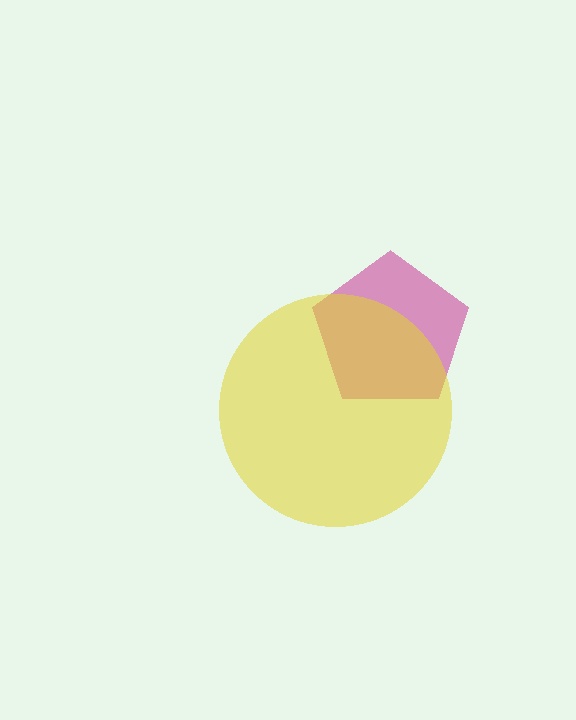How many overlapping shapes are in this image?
There are 2 overlapping shapes in the image.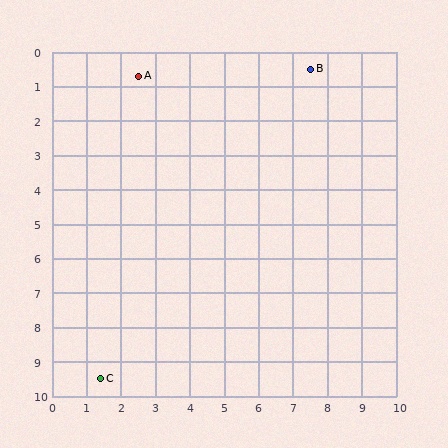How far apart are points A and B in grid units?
Points A and B are about 5.0 grid units apart.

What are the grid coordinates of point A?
Point A is at approximately (2.5, 0.7).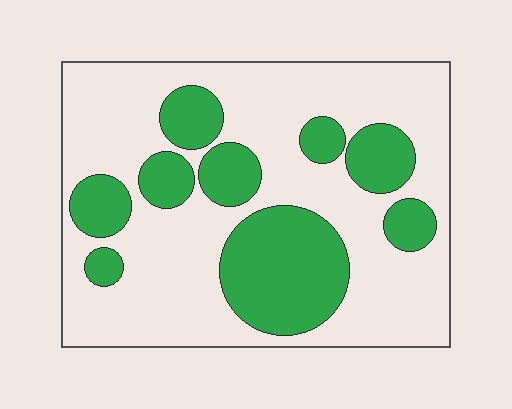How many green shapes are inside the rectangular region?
9.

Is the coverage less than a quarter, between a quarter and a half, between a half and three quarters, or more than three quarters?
Between a quarter and a half.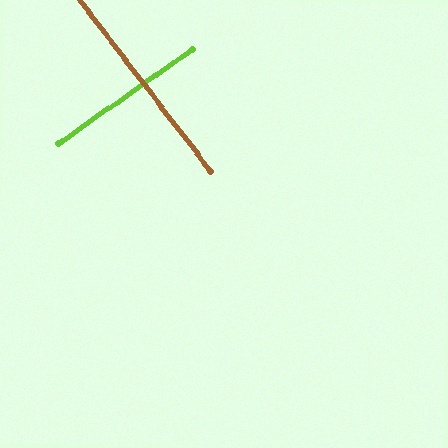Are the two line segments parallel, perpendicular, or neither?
Perpendicular — they meet at approximately 88°.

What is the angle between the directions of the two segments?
Approximately 88 degrees.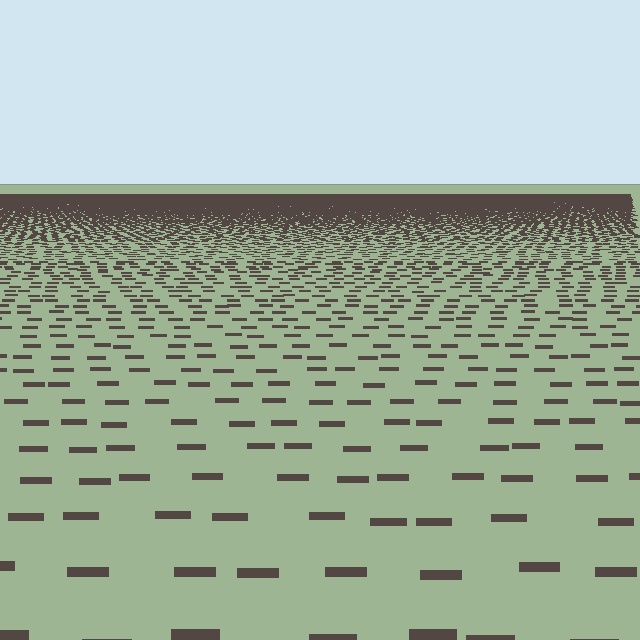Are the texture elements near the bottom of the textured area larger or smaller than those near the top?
Larger. Near the bottom, elements are closer to the viewer and appear at a bigger on-screen size.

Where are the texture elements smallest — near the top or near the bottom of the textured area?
Near the top.